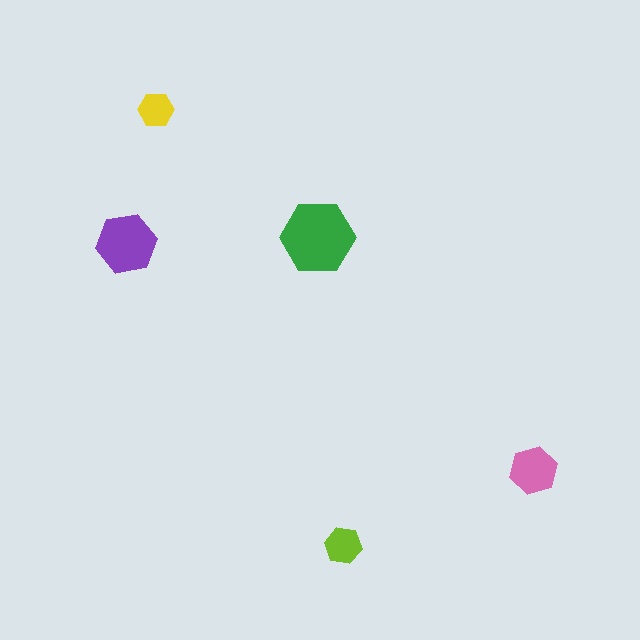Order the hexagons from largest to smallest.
the green one, the purple one, the pink one, the lime one, the yellow one.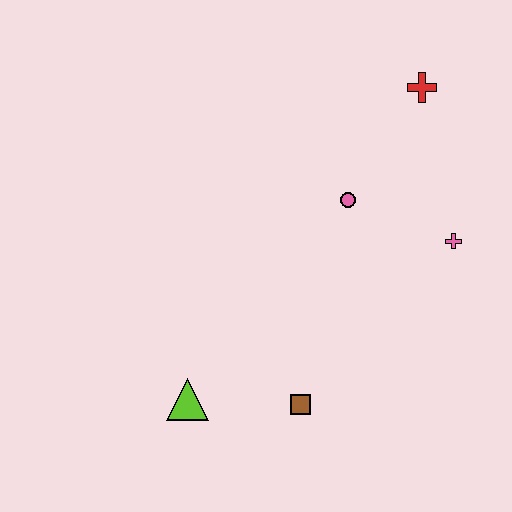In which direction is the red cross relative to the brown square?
The red cross is above the brown square.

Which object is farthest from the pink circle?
The lime triangle is farthest from the pink circle.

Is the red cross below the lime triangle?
No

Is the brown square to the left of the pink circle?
Yes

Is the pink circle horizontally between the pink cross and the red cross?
No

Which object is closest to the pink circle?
The pink cross is closest to the pink circle.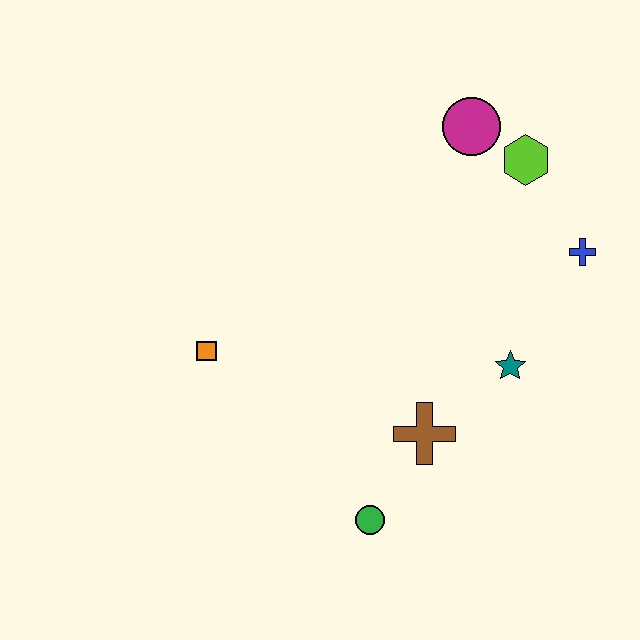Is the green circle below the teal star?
Yes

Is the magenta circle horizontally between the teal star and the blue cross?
No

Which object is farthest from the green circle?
The magenta circle is farthest from the green circle.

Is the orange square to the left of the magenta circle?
Yes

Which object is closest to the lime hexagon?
The magenta circle is closest to the lime hexagon.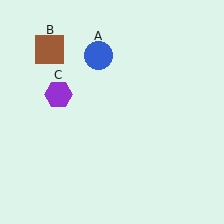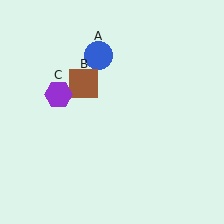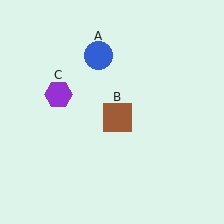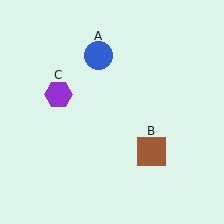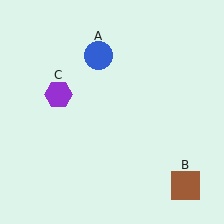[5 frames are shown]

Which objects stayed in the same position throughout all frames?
Blue circle (object A) and purple hexagon (object C) remained stationary.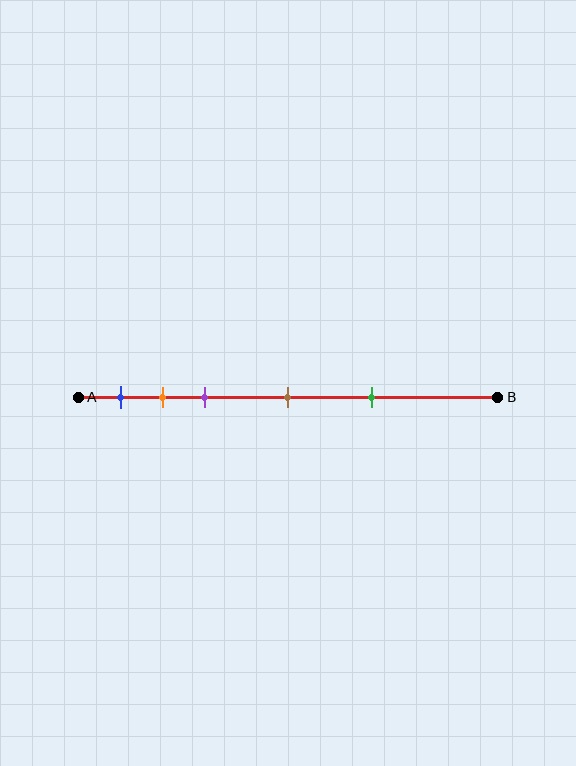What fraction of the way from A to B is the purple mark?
The purple mark is approximately 30% (0.3) of the way from A to B.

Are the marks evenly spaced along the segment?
No, the marks are not evenly spaced.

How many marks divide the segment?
There are 5 marks dividing the segment.